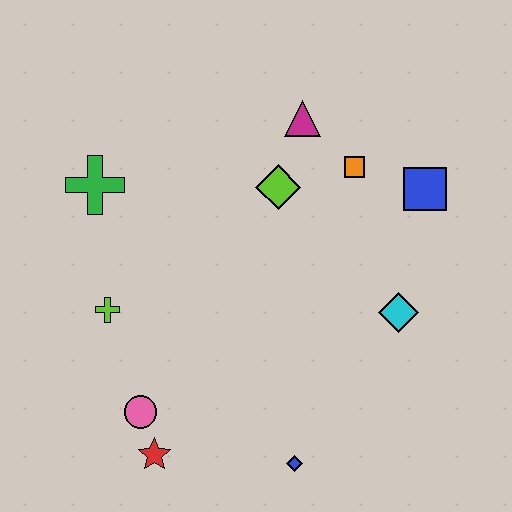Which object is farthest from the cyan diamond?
The green cross is farthest from the cyan diamond.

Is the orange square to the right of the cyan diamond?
No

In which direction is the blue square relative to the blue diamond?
The blue square is above the blue diamond.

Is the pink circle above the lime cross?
No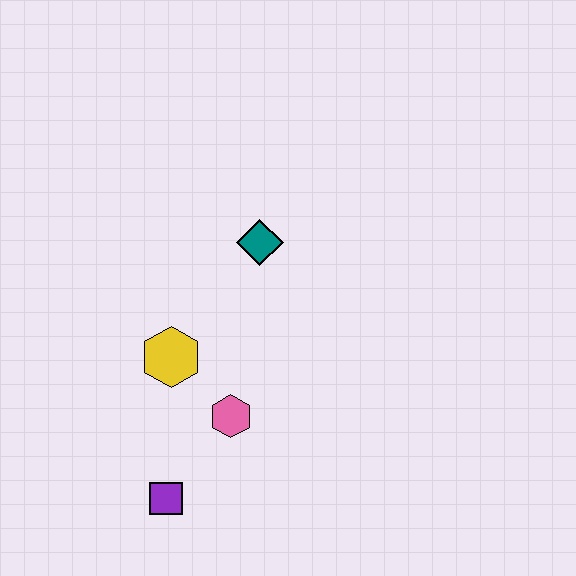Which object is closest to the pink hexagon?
The yellow hexagon is closest to the pink hexagon.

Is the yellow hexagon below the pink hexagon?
No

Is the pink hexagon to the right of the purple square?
Yes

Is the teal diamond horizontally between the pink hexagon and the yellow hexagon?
No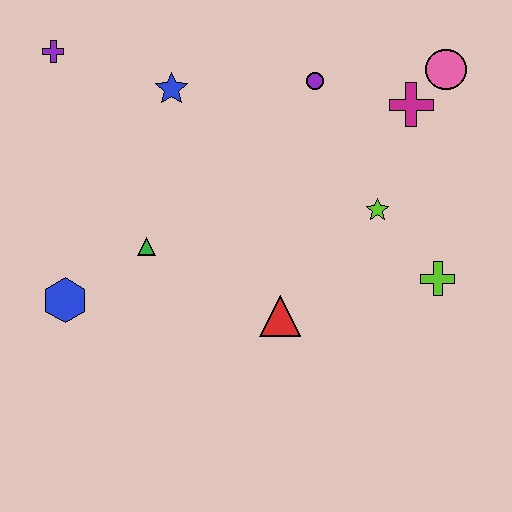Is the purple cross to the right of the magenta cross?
No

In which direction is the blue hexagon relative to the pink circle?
The blue hexagon is to the left of the pink circle.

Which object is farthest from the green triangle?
The pink circle is farthest from the green triangle.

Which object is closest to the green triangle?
The blue hexagon is closest to the green triangle.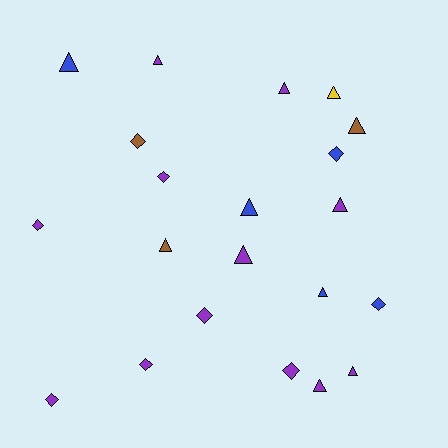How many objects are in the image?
There are 21 objects.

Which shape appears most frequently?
Triangle, with 12 objects.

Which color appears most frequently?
Purple, with 12 objects.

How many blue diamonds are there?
There are 2 blue diamonds.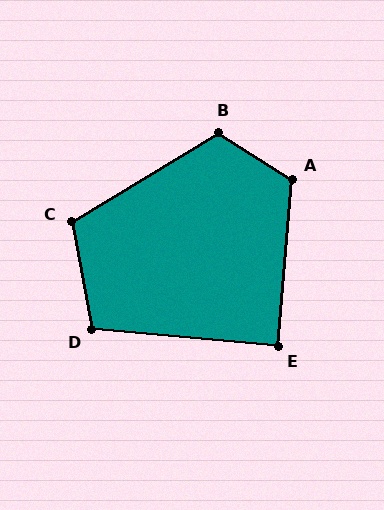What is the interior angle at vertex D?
Approximately 105 degrees (obtuse).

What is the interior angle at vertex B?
Approximately 116 degrees (obtuse).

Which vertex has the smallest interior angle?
E, at approximately 90 degrees.